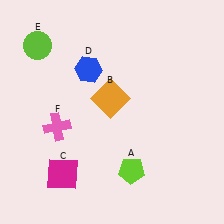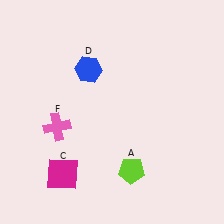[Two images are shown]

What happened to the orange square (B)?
The orange square (B) was removed in Image 2. It was in the top-left area of Image 1.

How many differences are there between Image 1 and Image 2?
There are 2 differences between the two images.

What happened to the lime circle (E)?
The lime circle (E) was removed in Image 2. It was in the top-left area of Image 1.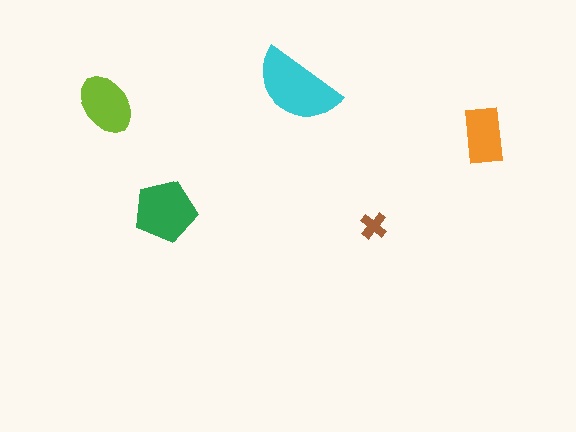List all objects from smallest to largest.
The brown cross, the orange rectangle, the lime ellipse, the green pentagon, the cyan semicircle.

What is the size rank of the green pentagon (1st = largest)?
2nd.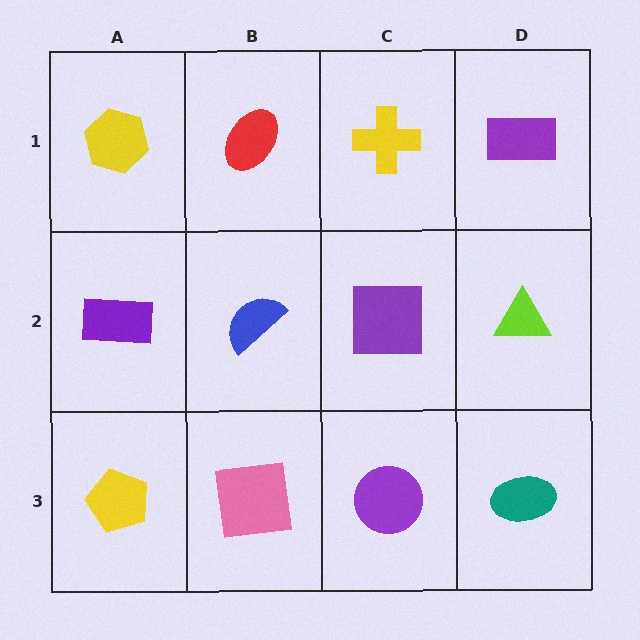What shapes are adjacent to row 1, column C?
A purple square (row 2, column C), a red ellipse (row 1, column B), a purple rectangle (row 1, column D).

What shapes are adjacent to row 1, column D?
A lime triangle (row 2, column D), a yellow cross (row 1, column C).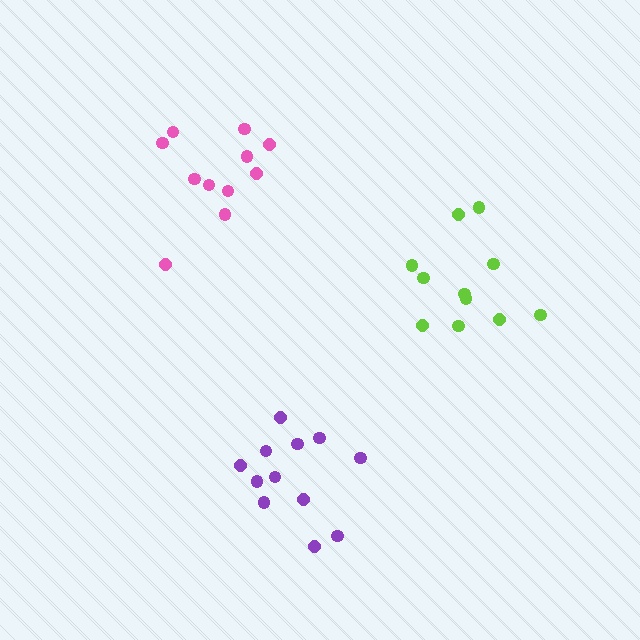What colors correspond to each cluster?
The clusters are colored: purple, pink, lime.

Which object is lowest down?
The purple cluster is bottommost.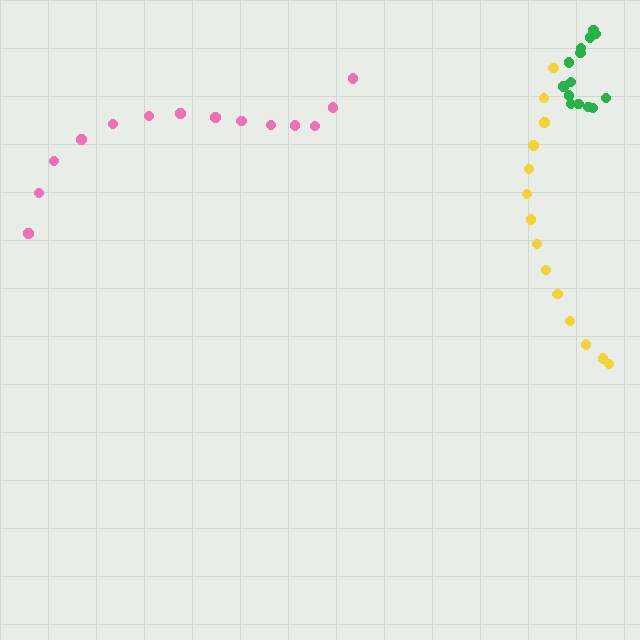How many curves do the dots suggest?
There are 3 distinct paths.